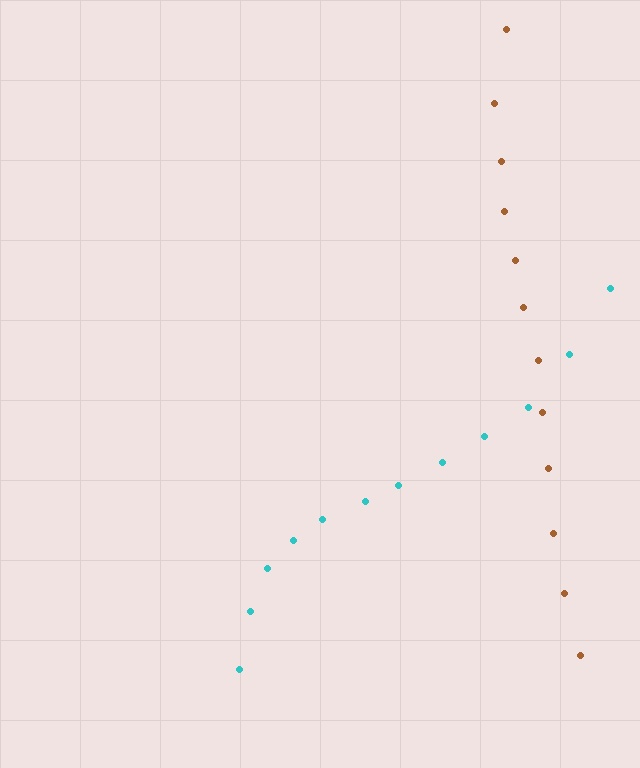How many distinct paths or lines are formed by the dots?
There are 2 distinct paths.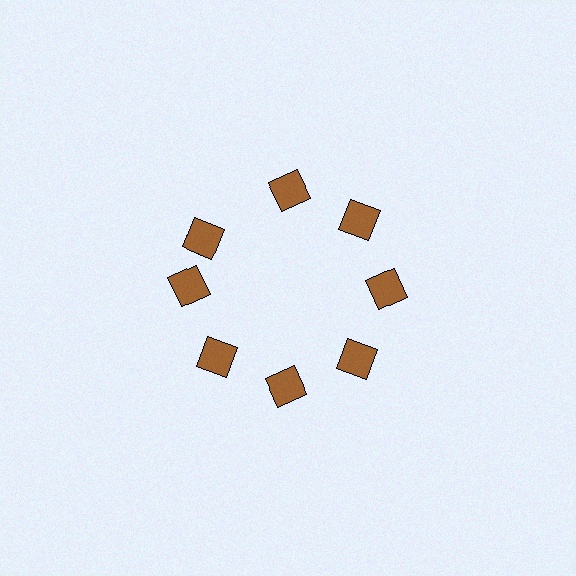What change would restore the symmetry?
The symmetry would be restored by rotating it back into even spacing with its neighbors so that all 8 squares sit at equal angles and equal distance from the center.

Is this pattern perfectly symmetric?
No. The 8 brown squares are arranged in a ring, but one element near the 10 o'clock position is rotated out of alignment along the ring, breaking the 8-fold rotational symmetry.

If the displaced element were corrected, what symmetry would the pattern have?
It would have 8-fold rotational symmetry — the pattern would map onto itself every 45 degrees.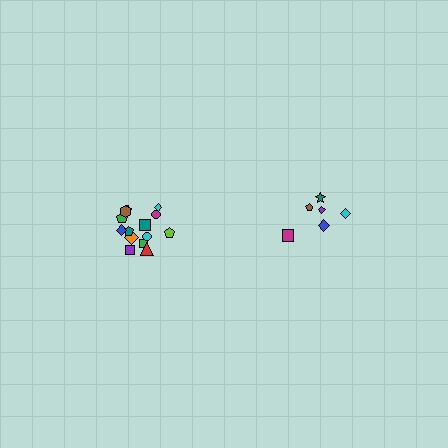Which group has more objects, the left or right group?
The left group.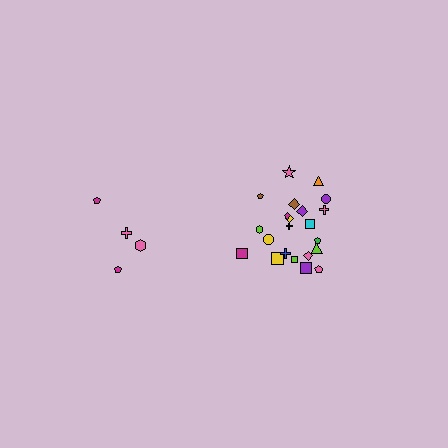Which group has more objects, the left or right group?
The right group.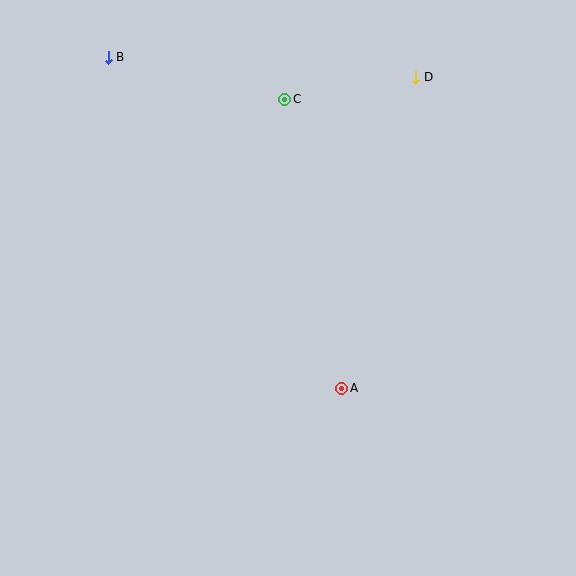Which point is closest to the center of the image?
Point A at (342, 388) is closest to the center.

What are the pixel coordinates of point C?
Point C is at (285, 99).